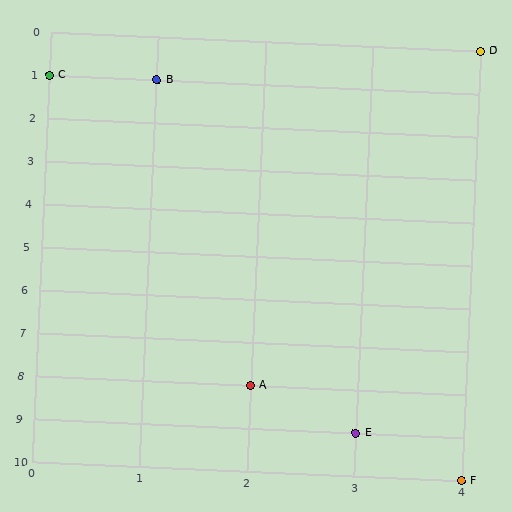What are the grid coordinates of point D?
Point D is at grid coordinates (4, 0).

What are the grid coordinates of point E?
Point E is at grid coordinates (3, 9).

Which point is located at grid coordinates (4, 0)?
Point D is at (4, 0).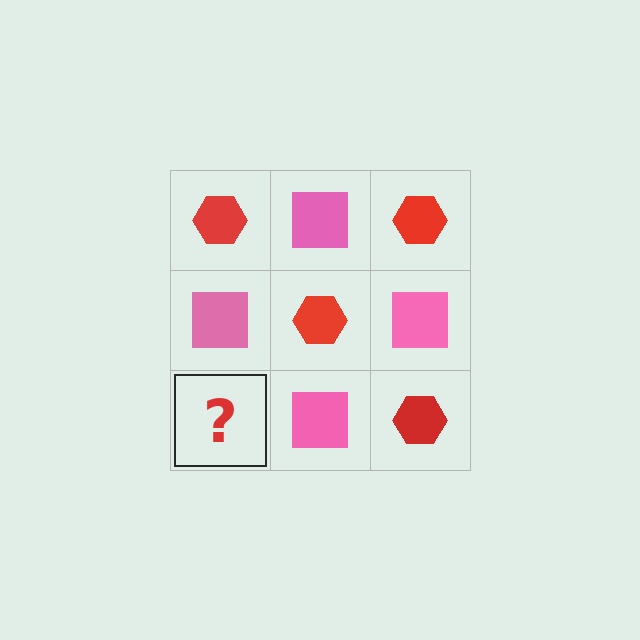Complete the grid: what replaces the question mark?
The question mark should be replaced with a red hexagon.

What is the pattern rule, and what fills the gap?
The rule is that it alternates red hexagon and pink square in a checkerboard pattern. The gap should be filled with a red hexagon.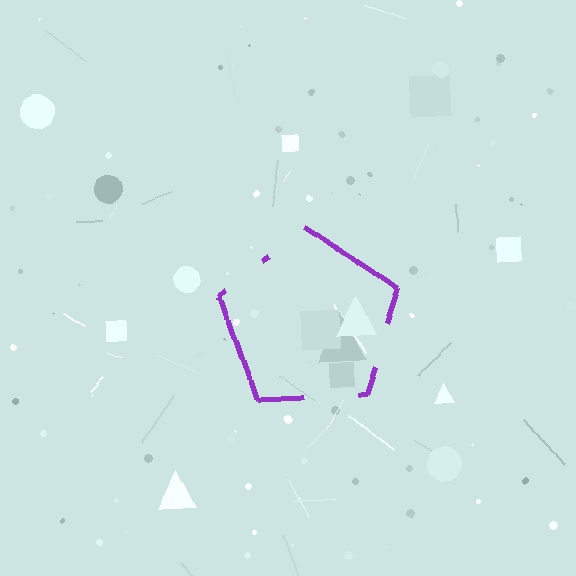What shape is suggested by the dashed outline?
The dashed outline suggests a pentagon.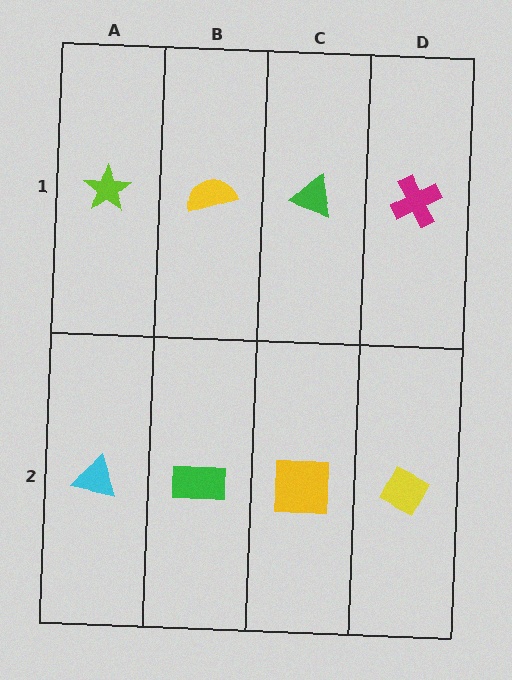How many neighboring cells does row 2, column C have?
3.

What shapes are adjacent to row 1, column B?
A green rectangle (row 2, column B), a lime star (row 1, column A), a green triangle (row 1, column C).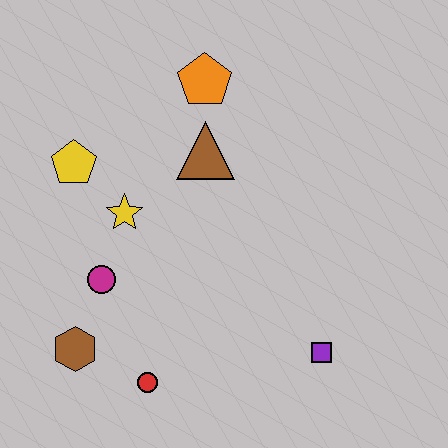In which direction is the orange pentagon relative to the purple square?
The orange pentagon is above the purple square.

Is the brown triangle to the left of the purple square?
Yes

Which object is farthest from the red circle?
The orange pentagon is farthest from the red circle.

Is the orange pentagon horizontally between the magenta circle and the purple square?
Yes